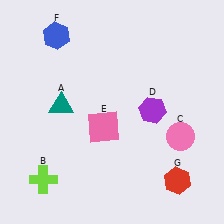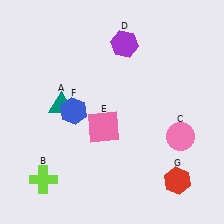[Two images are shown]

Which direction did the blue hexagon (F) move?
The blue hexagon (F) moved down.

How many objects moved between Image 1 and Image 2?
2 objects moved between the two images.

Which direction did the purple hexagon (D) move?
The purple hexagon (D) moved up.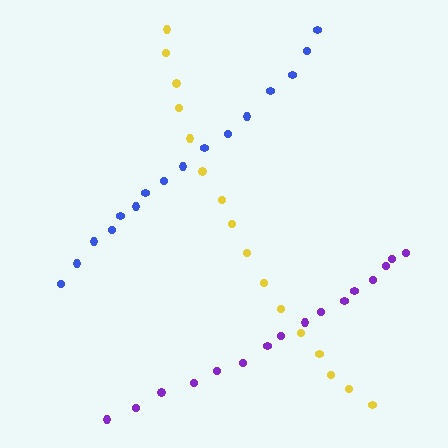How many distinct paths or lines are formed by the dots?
There are 3 distinct paths.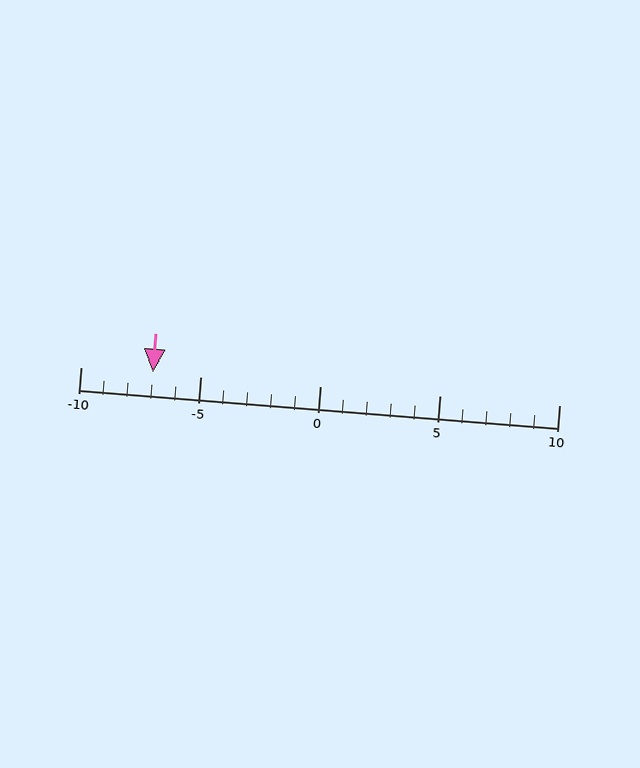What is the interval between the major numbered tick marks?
The major tick marks are spaced 5 units apart.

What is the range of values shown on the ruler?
The ruler shows values from -10 to 10.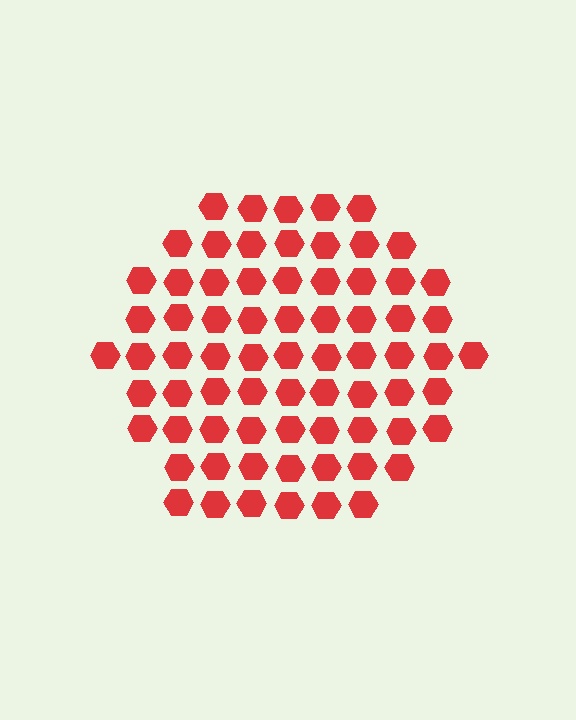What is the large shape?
The large shape is a hexagon.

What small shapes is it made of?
It is made of small hexagons.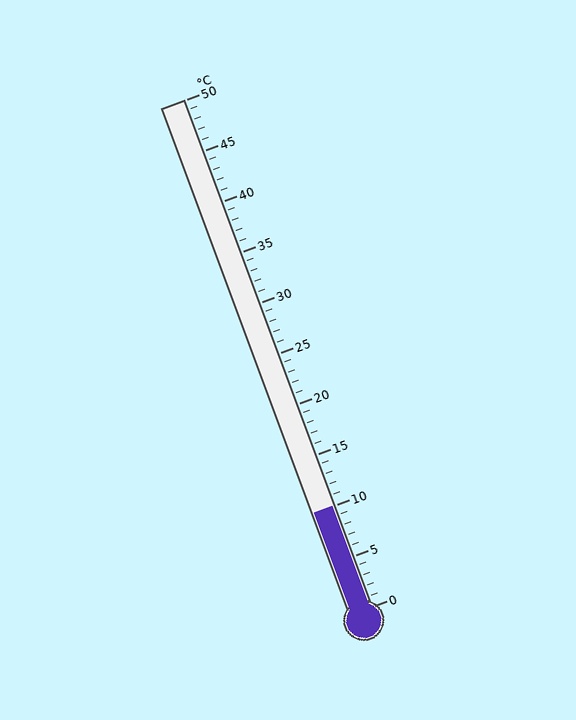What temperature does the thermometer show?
The thermometer shows approximately 10°C.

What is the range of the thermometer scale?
The thermometer scale ranges from 0°C to 50°C.